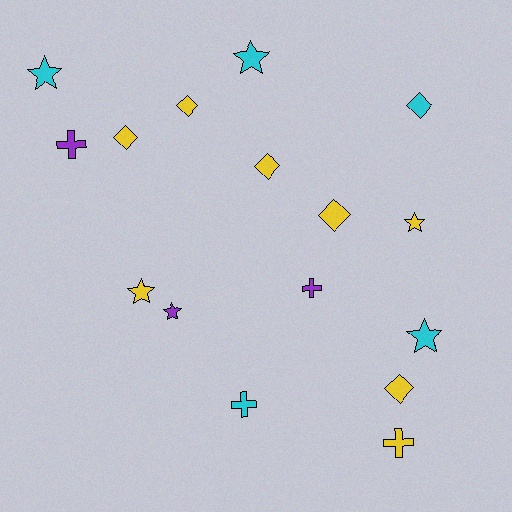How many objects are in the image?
There are 16 objects.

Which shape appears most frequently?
Diamond, with 6 objects.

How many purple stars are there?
There is 1 purple star.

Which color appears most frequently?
Yellow, with 8 objects.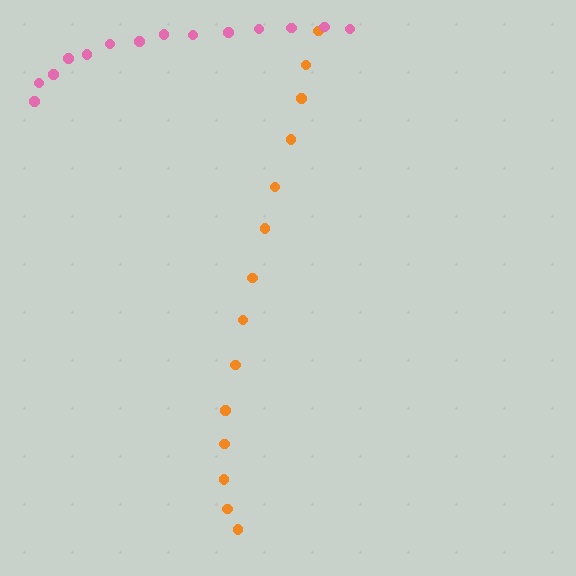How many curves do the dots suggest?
There are 2 distinct paths.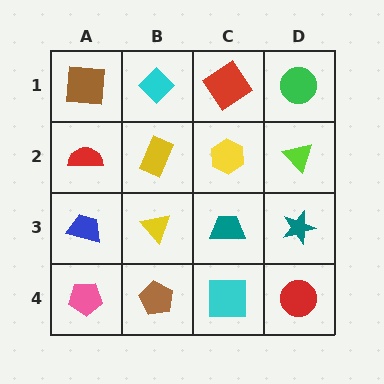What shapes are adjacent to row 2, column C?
A red diamond (row 1, column C), a teal trapezoid (row 3, column C), a yellow rectangle (row 2, column B), a lime triangle (row 2, column D).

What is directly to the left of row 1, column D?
A red diamond.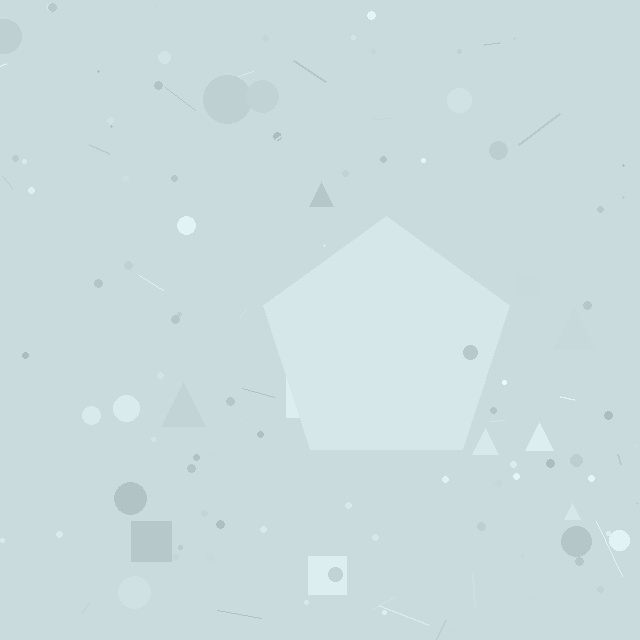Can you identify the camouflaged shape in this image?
The camouflaged shape is a pentagon.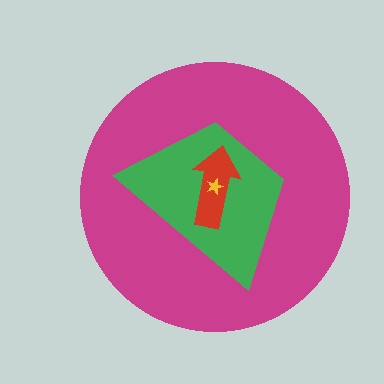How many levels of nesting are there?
4.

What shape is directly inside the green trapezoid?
The red arrow.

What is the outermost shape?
The magenta circle.